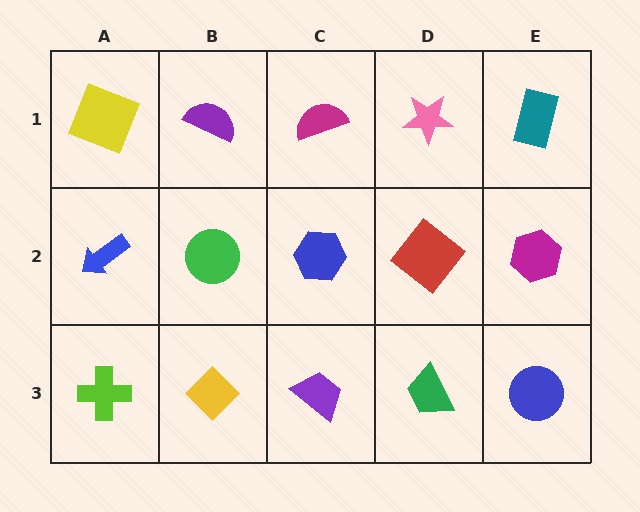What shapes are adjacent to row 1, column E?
A magenta hexagon (row 2, column E), a pink star (row 1, column D).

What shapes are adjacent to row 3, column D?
A red diamond (row 2, column D), a purple trapezoid (row 3, column C), a blue circle (row 3, column E).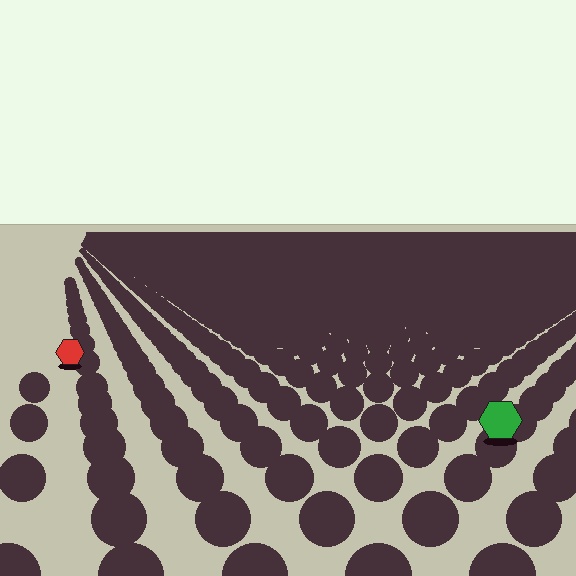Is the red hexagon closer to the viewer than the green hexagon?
No. The green hexagon is closer — you can tell from the texture gradient: the ground texture is coarser near it.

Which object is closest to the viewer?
The green hexagon is closest. The texture marks near it are larger and more spread out.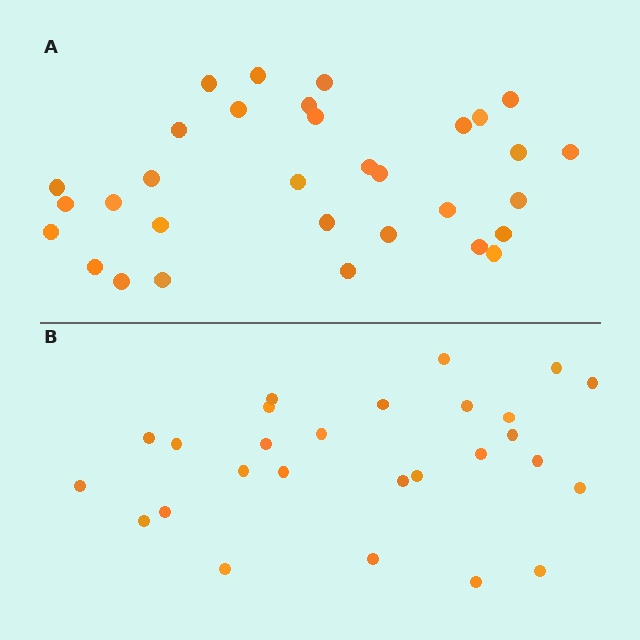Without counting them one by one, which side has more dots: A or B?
Region A (the top region) has more dots.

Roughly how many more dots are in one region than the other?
Region A has about 5 more dots than region B.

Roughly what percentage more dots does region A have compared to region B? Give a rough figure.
About 20% more.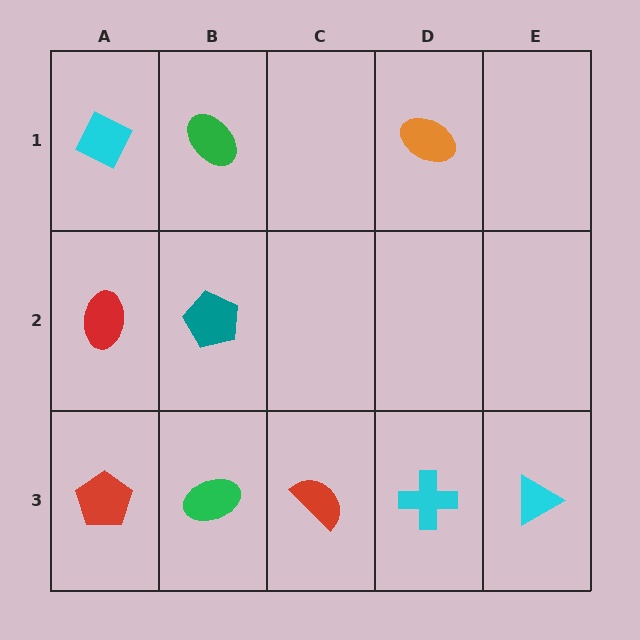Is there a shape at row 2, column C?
No, that cell is empty.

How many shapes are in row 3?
5 shapes.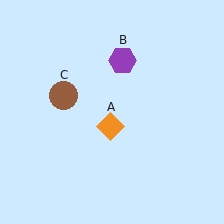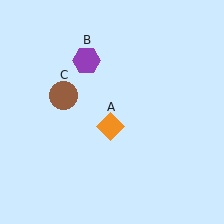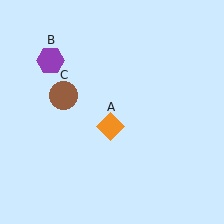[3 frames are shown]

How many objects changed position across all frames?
1 object changed position: purple hexagon (object B).